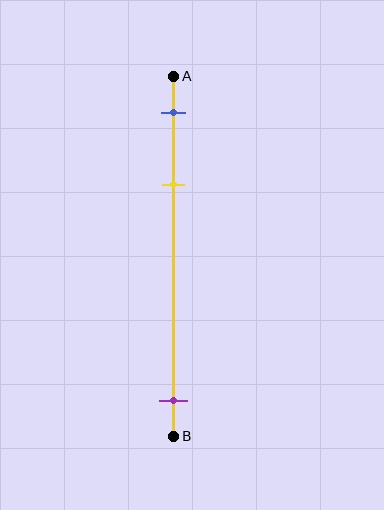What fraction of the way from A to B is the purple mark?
The purple mark is approximately 90% (0.9) of the way from A to B.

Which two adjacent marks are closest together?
The blue and yellow marks are the closest adjacent pair.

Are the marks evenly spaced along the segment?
No, the marks are not evenly spaced.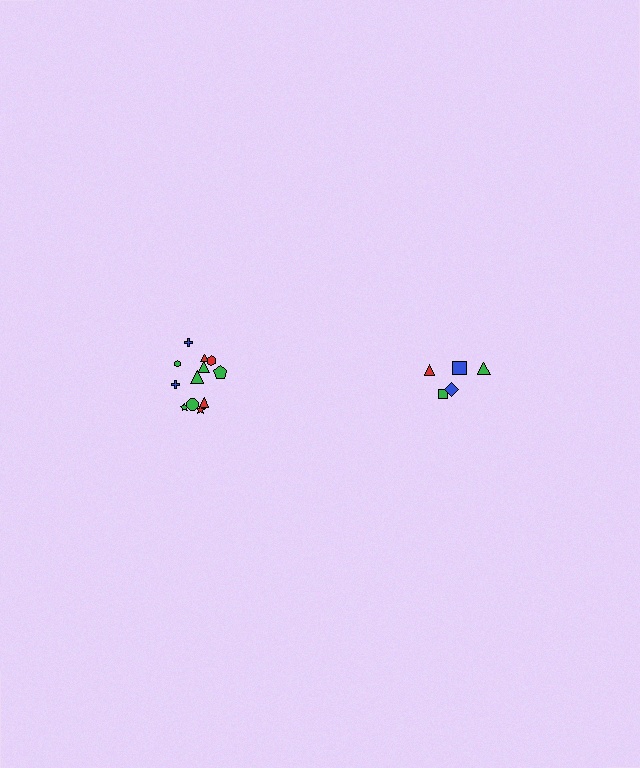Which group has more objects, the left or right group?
The left group.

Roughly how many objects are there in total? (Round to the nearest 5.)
Roughly 15 objects in total.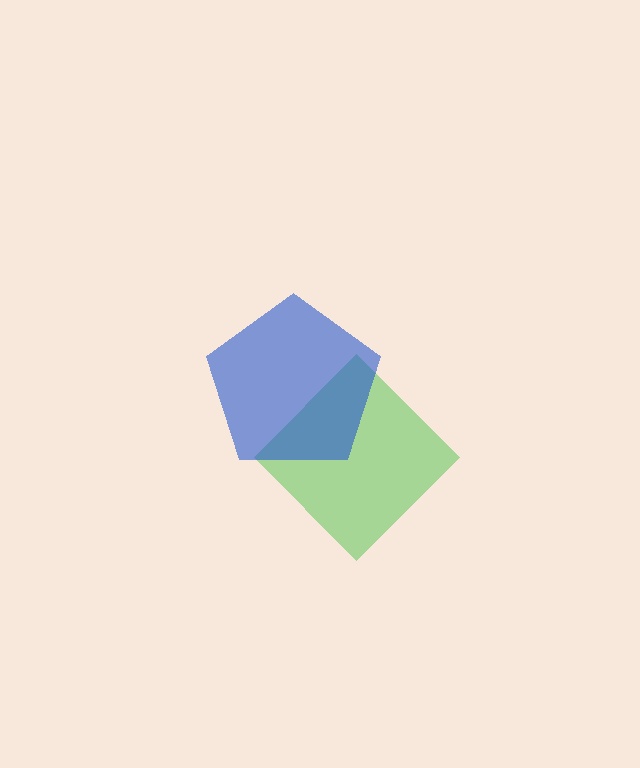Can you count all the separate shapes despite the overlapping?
Yes, there are 2 separate shapes.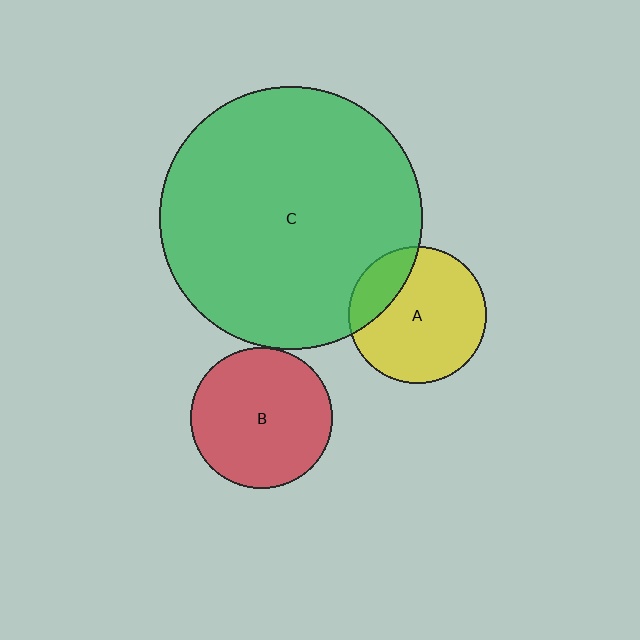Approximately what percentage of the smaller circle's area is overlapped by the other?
Approximately 20%.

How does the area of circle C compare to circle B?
Approximately 3.5 times.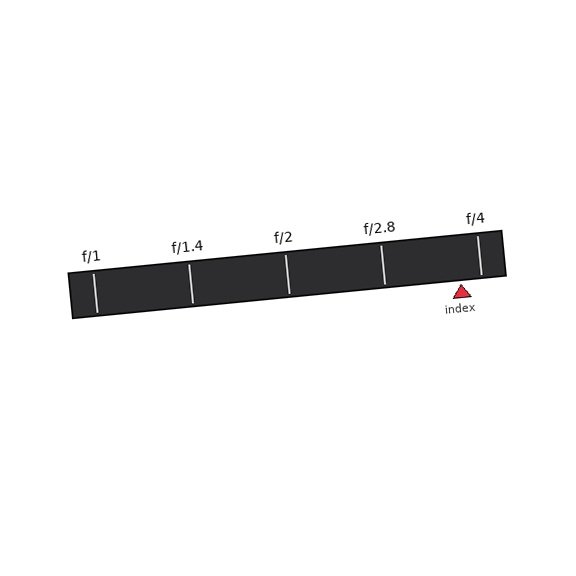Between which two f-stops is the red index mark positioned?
The index mark is between f/2.8 and f/4.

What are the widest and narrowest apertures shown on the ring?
The widest aperture shown is f/1 and the narrowest is f/4.